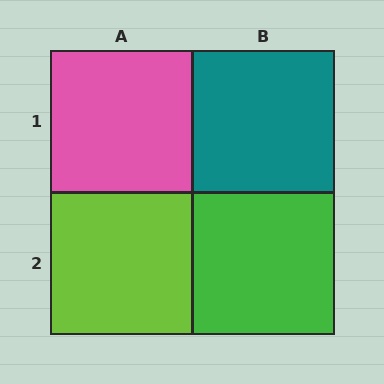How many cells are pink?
1 cell is pink.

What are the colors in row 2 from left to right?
Lime, green.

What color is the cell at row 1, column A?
Pink.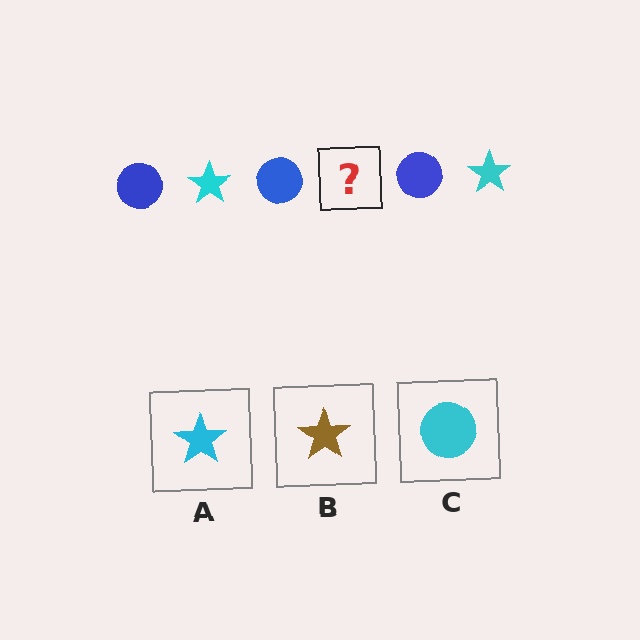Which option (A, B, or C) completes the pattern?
A.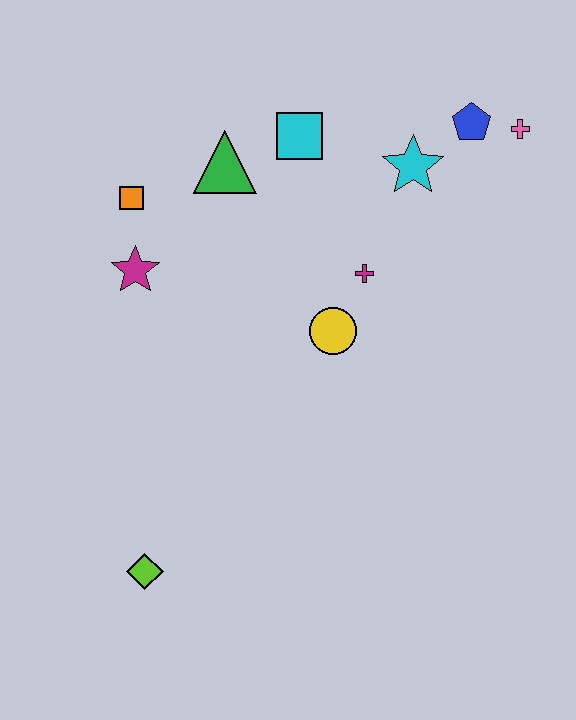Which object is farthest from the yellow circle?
The lime diamond is farthest from the yellow circle.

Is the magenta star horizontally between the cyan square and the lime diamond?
No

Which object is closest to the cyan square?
The green triangle is closest to the cyan square.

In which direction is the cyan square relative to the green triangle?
The cyan square is to the right of the green triangle.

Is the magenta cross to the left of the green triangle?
No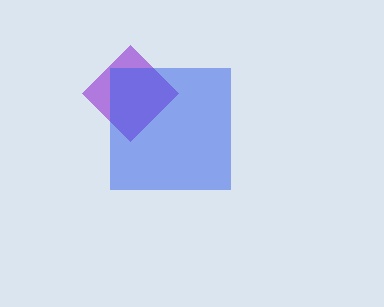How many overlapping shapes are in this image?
There are 2 overlapping shapes in the image.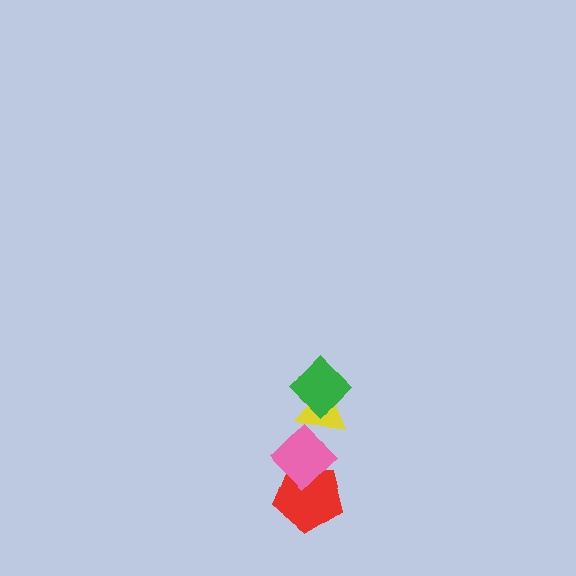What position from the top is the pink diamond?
The pink diamond is 3rd from the top.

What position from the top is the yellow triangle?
The yellow triangle is 2nd from the top.